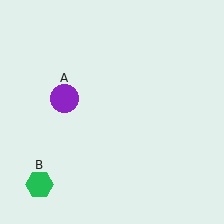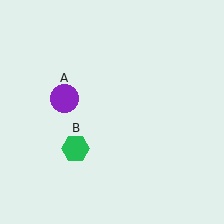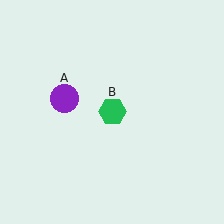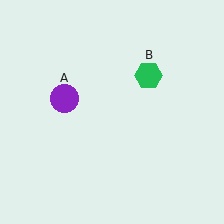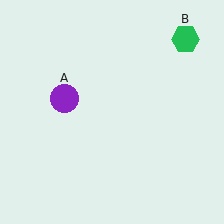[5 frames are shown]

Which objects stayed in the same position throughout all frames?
Purple circle (object A) remained stationary.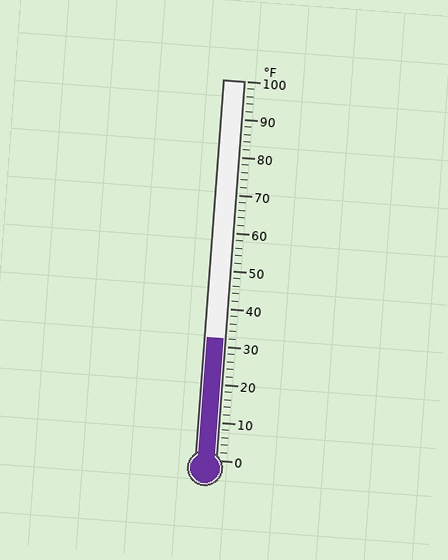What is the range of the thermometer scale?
The thermometer scale ranges from 0°F to 100°F.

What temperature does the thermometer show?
The thermometer shows approximately 32°F.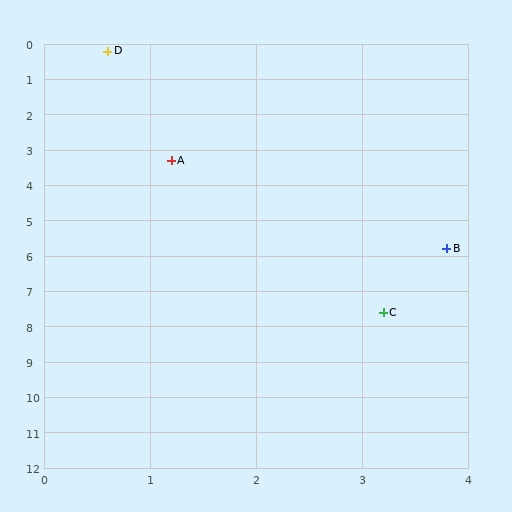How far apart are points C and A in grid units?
Points C and A are about 4.7 grid units apart.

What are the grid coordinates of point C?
Point C is at approximately (3.2, 7.6).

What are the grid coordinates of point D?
Point D is at approximately (0.6, 0.2).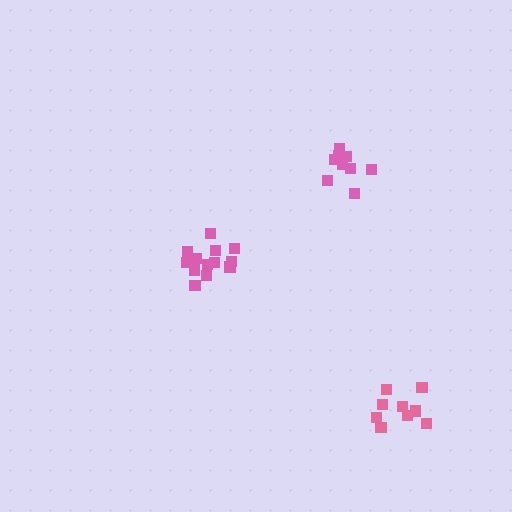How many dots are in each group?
Group 1: 9 dots, Group 2: 13 dots, Group 3: 9 dots (31 total).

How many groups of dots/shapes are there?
There are 3 groups.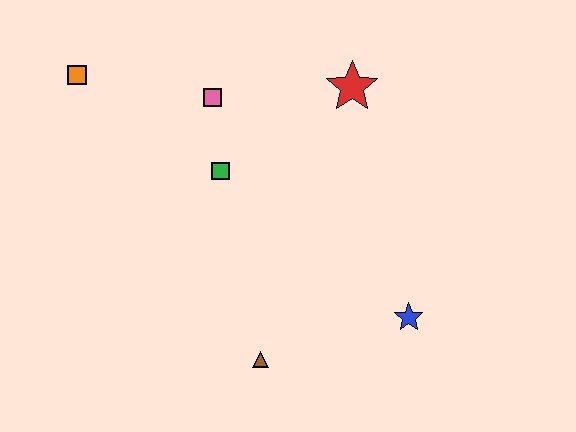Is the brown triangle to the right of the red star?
No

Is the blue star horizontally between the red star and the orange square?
No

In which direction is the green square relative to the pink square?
The green square is below the pink square.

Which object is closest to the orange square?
The pink square is closest to the orange square.